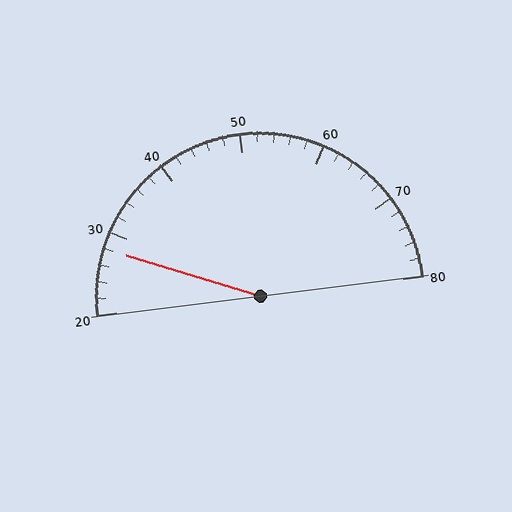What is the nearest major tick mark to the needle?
The nearest major tick mark is 30.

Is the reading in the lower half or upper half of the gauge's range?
The reading is in the lower half of the range (20 to 80).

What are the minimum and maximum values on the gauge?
The gauge ranges from 20 to 80.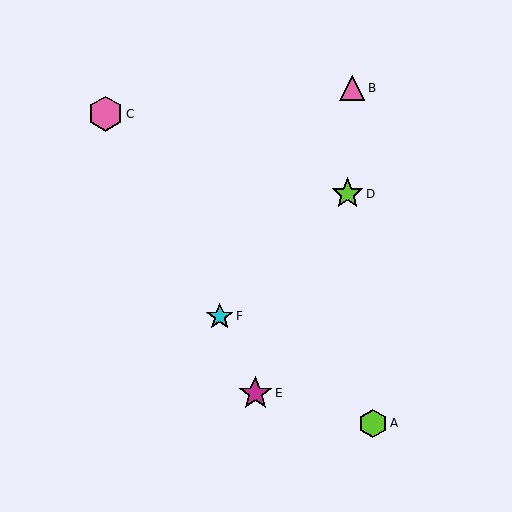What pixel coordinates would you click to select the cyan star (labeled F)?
Click at (220, 316) to select the cyan star F.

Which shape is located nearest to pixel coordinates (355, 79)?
The pink triangle (labeled B) at (352, 88) is nearest to that location.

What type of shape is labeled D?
Shape D is a lime star.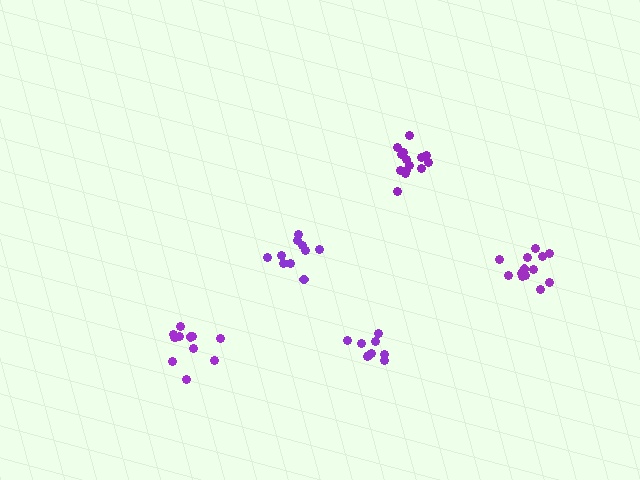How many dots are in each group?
Group 1: 9 dots, Group 2: 10 dots, Group 3: 14 dots, Group 4: 12 dots, Group 5: 14 dots (59 total).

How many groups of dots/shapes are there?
There are 5 groups.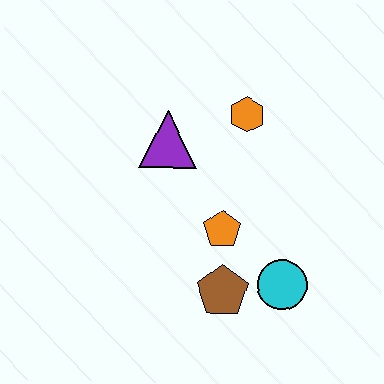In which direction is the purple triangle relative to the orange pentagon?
The purple triangle is above the orange pentagon.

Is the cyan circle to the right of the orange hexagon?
Yes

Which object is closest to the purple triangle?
The orange hexagon is closest to the purple triangle.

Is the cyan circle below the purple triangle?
Yes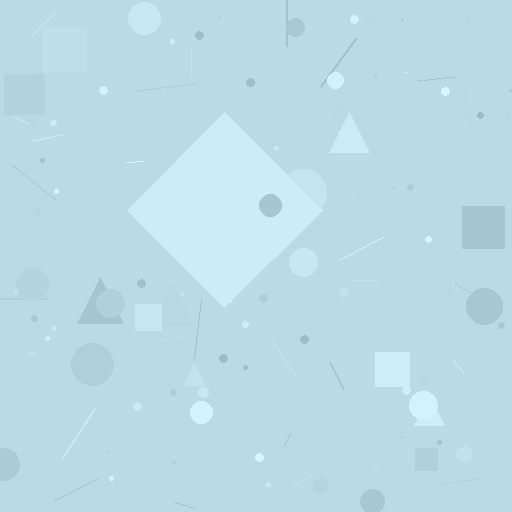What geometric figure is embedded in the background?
A diamond is embedded in the background.